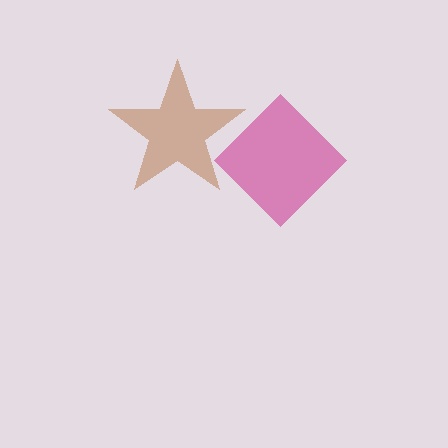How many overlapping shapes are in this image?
There are 2 overlapping shapes in the image.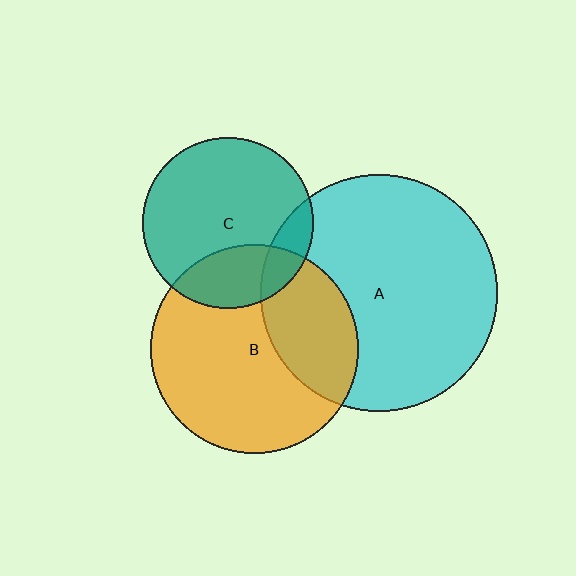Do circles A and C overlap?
Yes.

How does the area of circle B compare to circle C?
Approximately 1.5 times.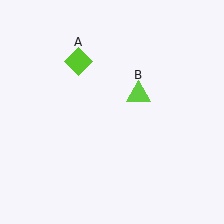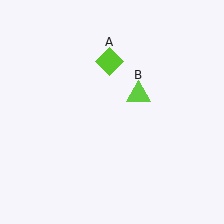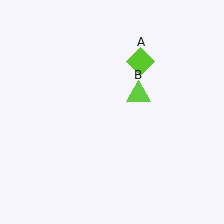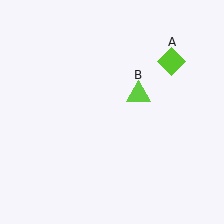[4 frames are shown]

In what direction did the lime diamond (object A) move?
The lime diamond (object A) moved right.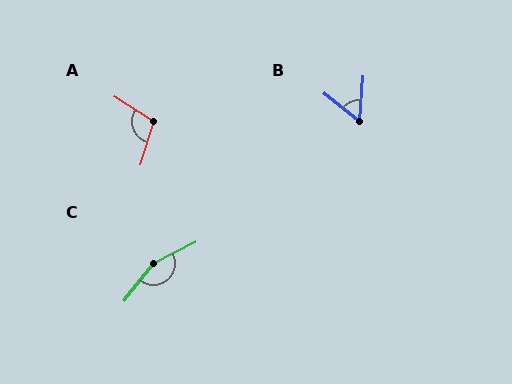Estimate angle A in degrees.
Approximately 106 degrees.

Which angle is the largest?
C, at approximately 155 degrees.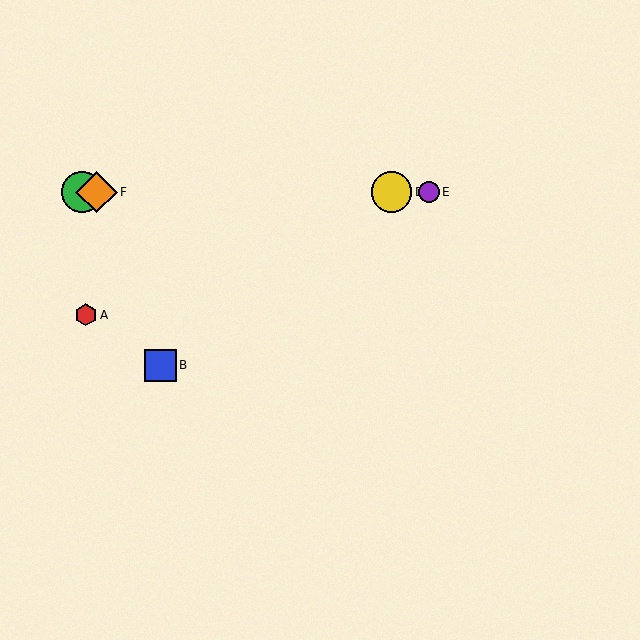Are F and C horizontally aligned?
Yes, both are at y≈192.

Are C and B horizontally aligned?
No, C is at y≈192 and B is at y≈365.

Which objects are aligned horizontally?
Objects C, D, E, F are aligned horizontally.